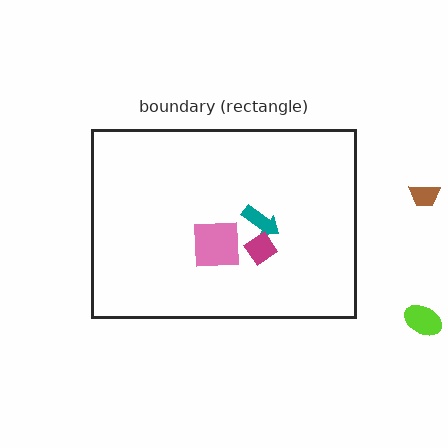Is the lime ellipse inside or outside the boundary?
Outside.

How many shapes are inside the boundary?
3 inside, 2 outside.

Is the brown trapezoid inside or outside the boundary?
Outside.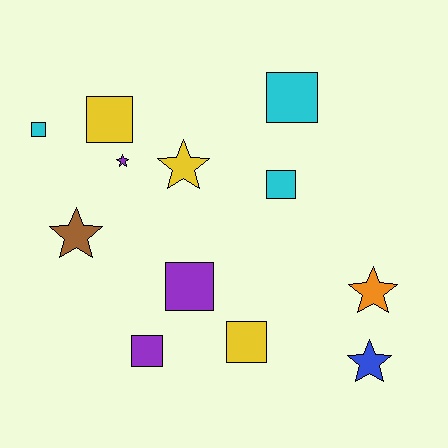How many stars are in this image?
There are 5 stars.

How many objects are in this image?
There are 12 objects.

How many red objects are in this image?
There are no red objects.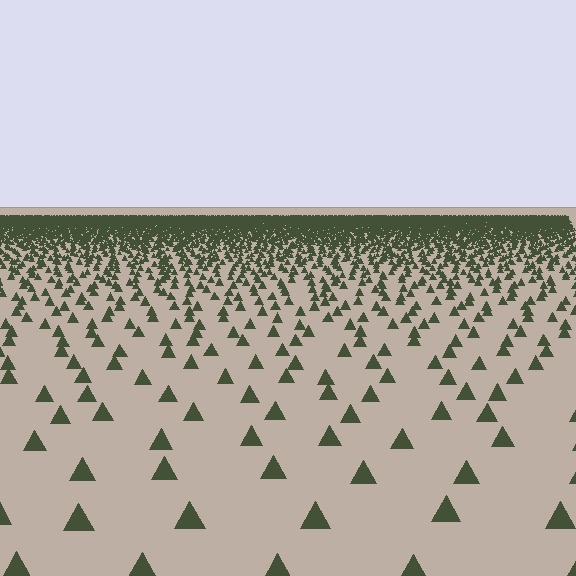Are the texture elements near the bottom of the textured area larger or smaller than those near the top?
Larger. Near the bottom, elements are closer to the viewer and appear at a bigger on-screen size.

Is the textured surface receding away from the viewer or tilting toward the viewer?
The surface is receding away from the viewer. Texture elements get smaller and denser toward the top.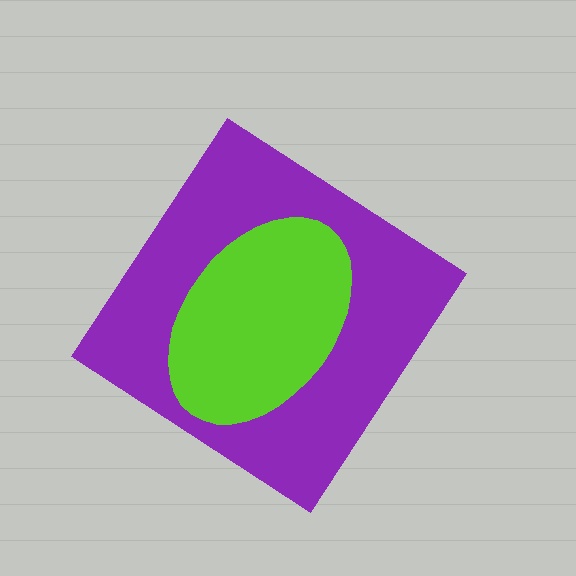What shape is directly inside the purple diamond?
The lime ellipse.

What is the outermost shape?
The purple diamond.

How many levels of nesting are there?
2.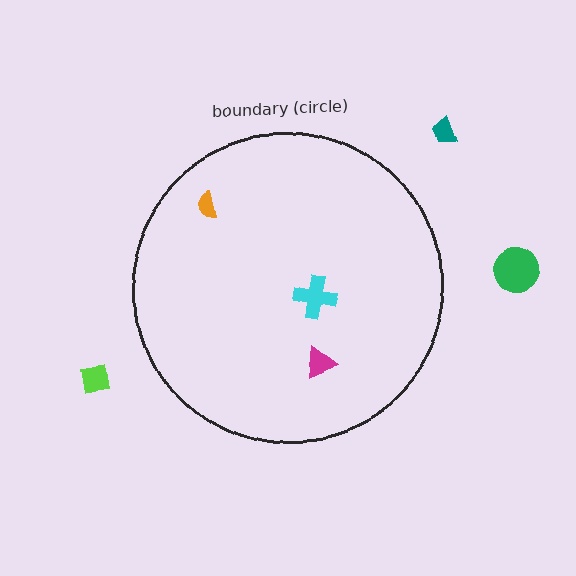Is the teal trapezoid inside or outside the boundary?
Outside.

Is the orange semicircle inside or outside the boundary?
Inside.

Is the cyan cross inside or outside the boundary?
Inside.